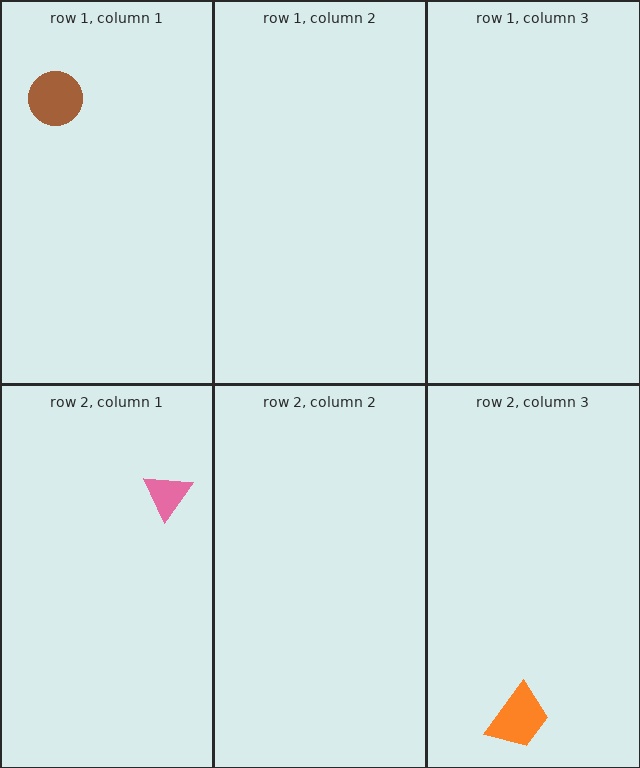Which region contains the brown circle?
The row 1, column 1 region.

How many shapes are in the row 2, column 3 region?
1.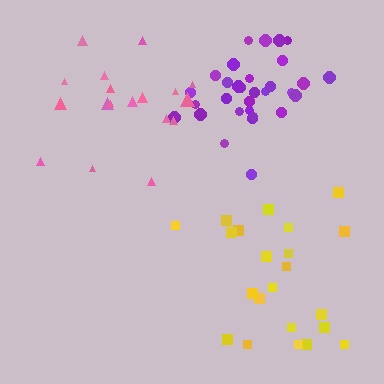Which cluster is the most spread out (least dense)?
Yellow.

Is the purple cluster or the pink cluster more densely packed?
Purple.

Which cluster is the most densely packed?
Purple.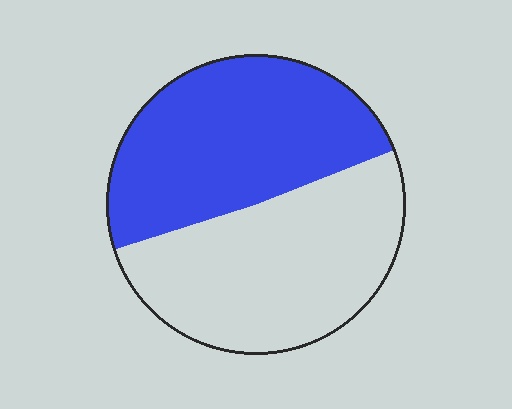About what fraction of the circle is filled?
About one half (1/2).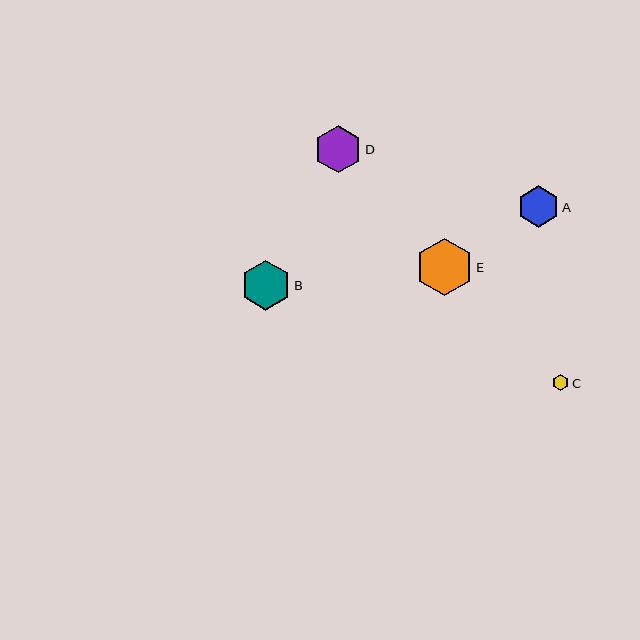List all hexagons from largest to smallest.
From largest to smallest: E, B, D, A, C.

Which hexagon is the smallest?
Hexagon C is the smallest with a size of approximately 16 pixels.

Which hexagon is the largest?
Hexagon E is the largest with a size of approximately 57 pixels.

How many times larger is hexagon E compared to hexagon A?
Hexagon E is approximately 1.4 times the size of hexagon A.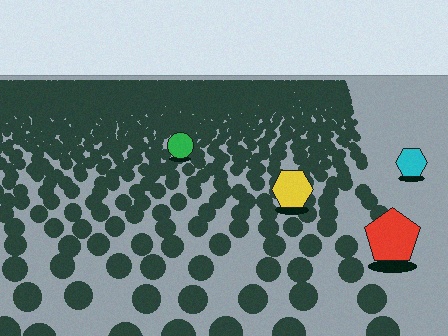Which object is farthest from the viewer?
The green circle is farthest from the viewer. It appears smaller and the ground texture around it is denser.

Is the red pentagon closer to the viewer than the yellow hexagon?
Yes. The red pentagon is closer — you can tell from the texture gradient: the ground texture is coarser near it.